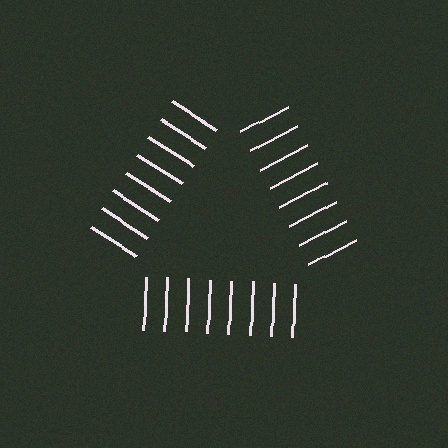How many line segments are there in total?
24 — 8 along each of the 3 edges.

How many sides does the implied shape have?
3 sides — the line-ends trace a triangle.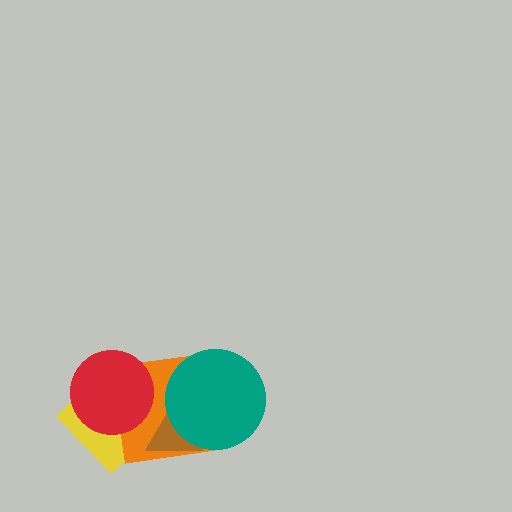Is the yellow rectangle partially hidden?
Yes, it is partially covered by another shape.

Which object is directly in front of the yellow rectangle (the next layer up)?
The orange square is directly in front of the yellow rectangle.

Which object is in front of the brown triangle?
The teal circle is in front of the brown triangle.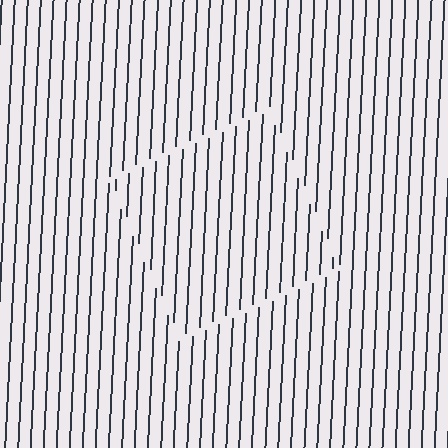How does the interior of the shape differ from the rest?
The interior of the shape contains the same grating, shifted by half a period — the contour is defined by the phase discontinuity where line-ends from the inner and outer gratings abut.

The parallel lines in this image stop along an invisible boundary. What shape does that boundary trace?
An illusory square. The interior of the shape contains the same grating, shifted by half a period — the contour is defined by the phase discontinuity where line-ends from the inner and outer gratings abut.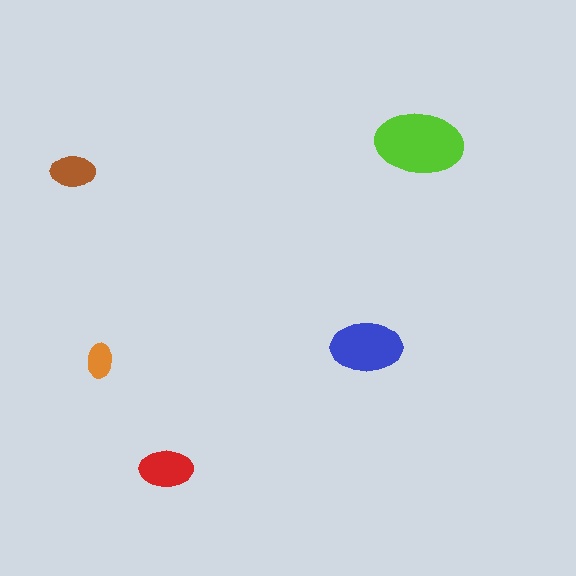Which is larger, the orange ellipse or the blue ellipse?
The blue one.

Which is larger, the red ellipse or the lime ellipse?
The lime one.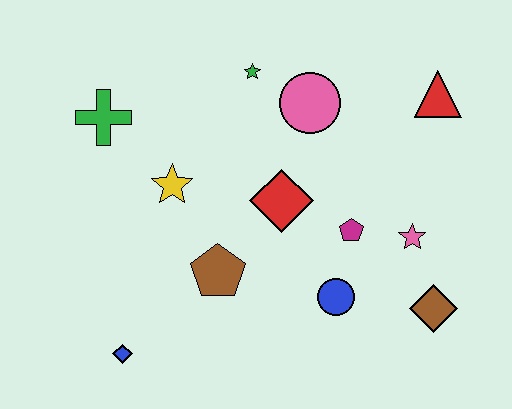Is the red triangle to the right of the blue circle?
Yes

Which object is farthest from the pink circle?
The blue diamond is farthest from the pink circle.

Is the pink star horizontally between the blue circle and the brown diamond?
Yes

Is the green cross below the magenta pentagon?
No